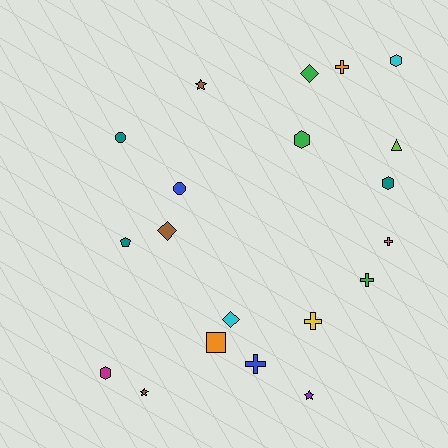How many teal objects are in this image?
There are 3 teal objects.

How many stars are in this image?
There are 3 stars.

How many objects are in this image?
There are 20 objects.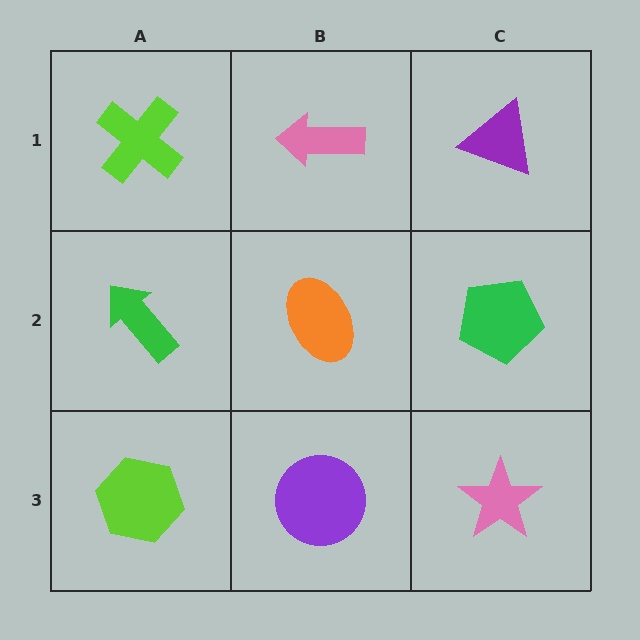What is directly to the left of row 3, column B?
A lime hexagon.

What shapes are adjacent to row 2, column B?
A pink arrow (row 1, column B), a purple circle (row 3, column B), a green arrow (row 2, column A), a green pentagon (row 2, column C).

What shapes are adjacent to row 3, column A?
A green arrow (row 2, column A), a purple circle (row 3, column B).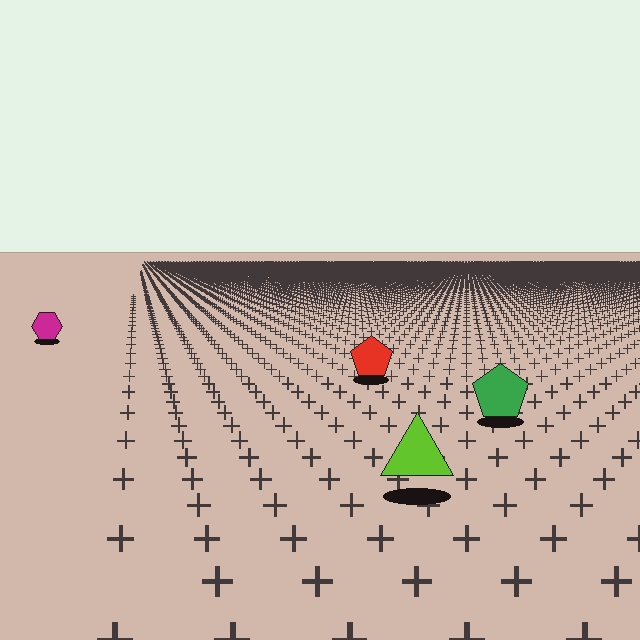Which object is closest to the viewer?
The lime triangle is closest. The texture marks near it are larger and more spread out.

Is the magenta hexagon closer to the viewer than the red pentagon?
No. The red pentagon is closer — you can tell from the texture gradient: the ground texture is coarser near it.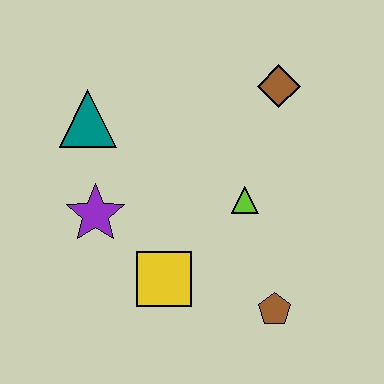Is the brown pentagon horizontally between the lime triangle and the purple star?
No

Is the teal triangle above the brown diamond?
No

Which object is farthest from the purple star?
The brown diamond is farthest from the purple star.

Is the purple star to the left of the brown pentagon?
Yes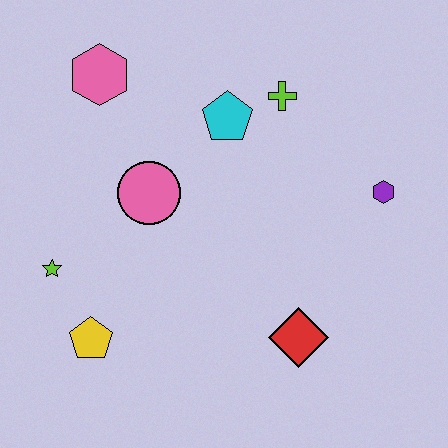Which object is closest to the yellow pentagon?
The lime star is closest to the yellow pentagon.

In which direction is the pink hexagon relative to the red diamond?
The pink hexagon is above the red diamond.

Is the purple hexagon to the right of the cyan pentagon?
Yes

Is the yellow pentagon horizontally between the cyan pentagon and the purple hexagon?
No